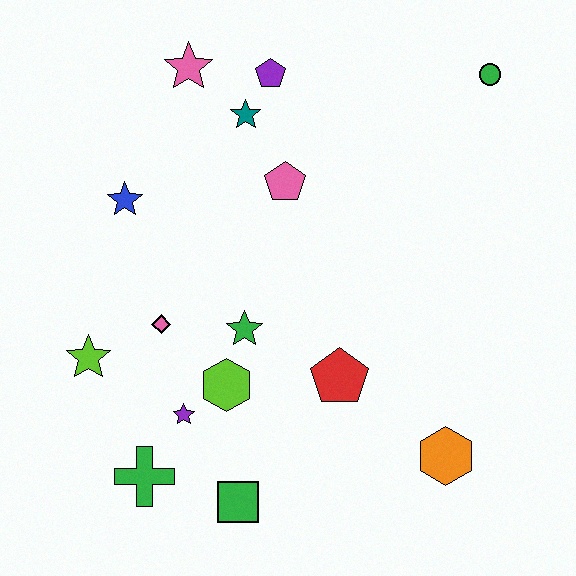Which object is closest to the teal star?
The purple pentagon is closest to the teal star.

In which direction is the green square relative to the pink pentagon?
The green square is below the pink pentagon.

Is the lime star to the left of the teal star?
Yes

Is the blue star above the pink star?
No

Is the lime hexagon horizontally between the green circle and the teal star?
No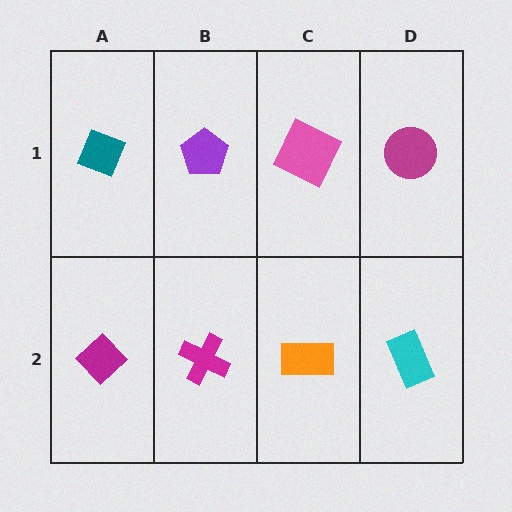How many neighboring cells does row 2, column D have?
2.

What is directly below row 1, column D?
A cyan rectangle.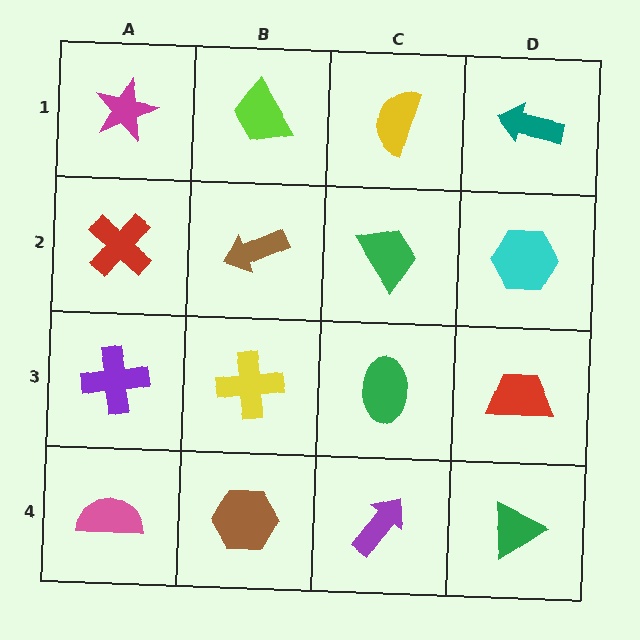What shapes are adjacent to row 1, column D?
A cyan hexagon (row 2, column D), a yellow semicircle (row 1, column C).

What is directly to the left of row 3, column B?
A purple cross.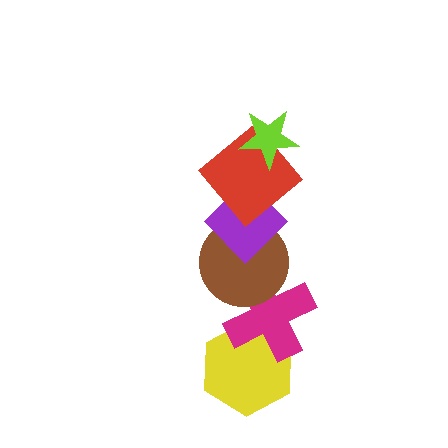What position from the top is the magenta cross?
The magenta cross is 5th from the top.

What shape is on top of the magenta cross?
The brown circle is on top of the magenta cross.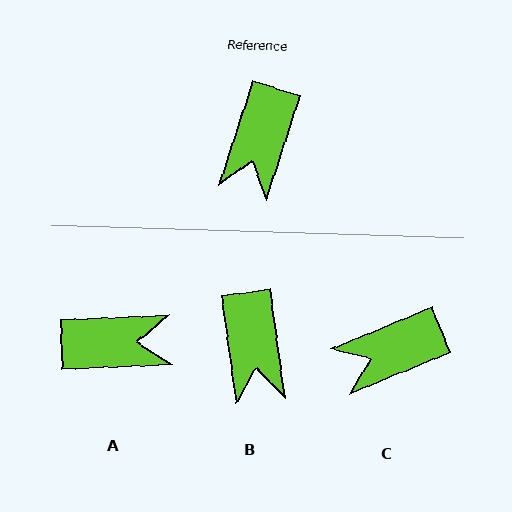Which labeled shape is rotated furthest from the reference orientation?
A, about 110 degrees away.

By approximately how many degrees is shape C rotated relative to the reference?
Approximately 49 degrees clockwise.